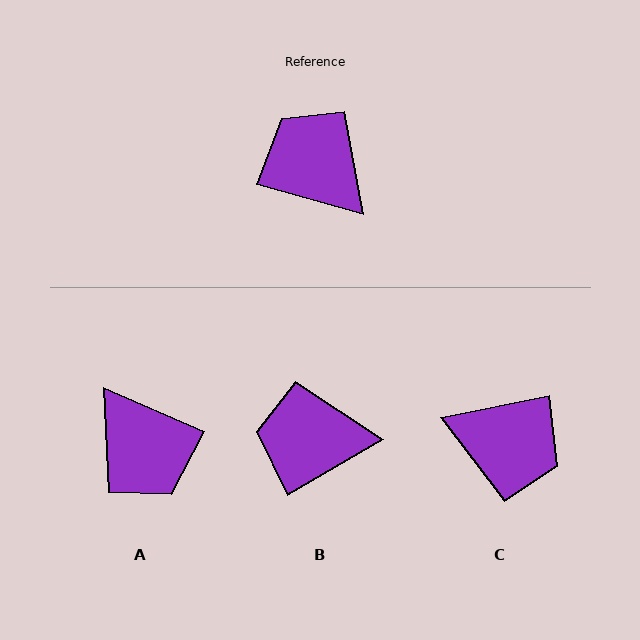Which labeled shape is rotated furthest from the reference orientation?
A, about 172 degrees away.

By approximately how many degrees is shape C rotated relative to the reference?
Approximately 153 degrees clockwise.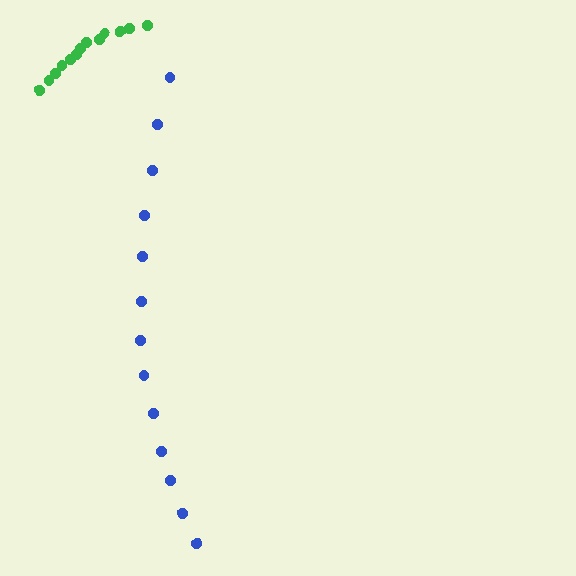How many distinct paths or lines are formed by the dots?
There are 2 distinct paths.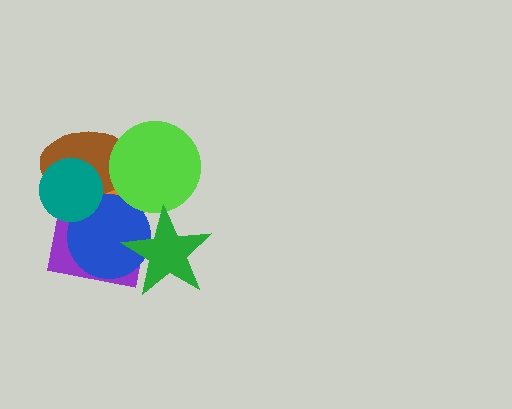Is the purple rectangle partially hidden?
Yes, it is partially covered by another shape.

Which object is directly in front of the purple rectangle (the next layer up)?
The orange diamond is directly in front of the purple rectangle.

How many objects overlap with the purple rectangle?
4 objects overlap with the purple rectangle.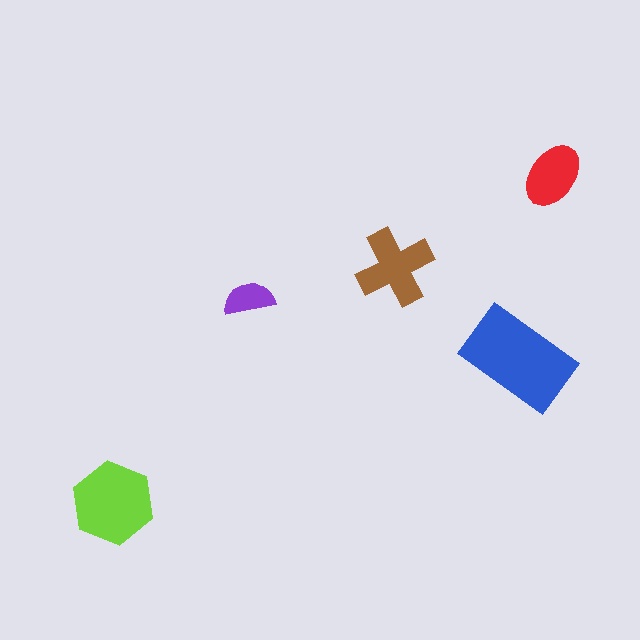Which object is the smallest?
The purple semicircle.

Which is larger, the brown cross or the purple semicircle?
The brown cross.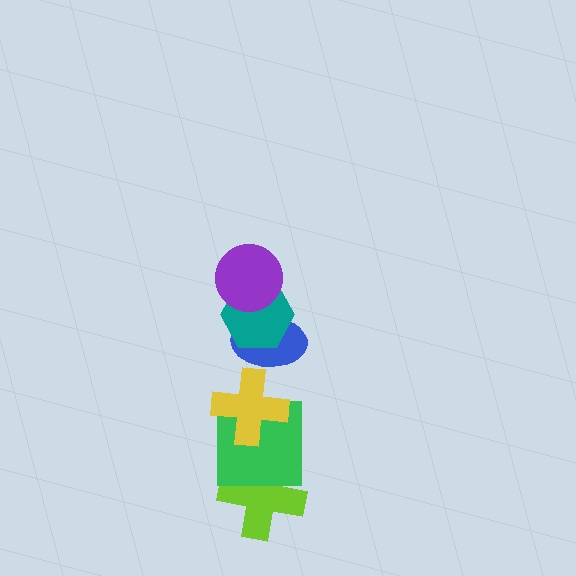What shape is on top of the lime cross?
The green square is on top of the lime cross.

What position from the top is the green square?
The green square is 5th from the top.